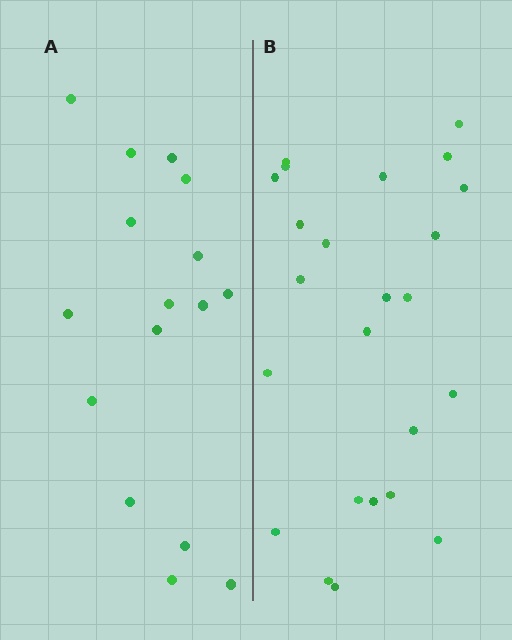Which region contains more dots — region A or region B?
Region B (the right region) has more dots.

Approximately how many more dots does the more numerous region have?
Region B has roughly 8 or so more dots than region A.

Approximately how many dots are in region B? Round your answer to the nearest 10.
About 20 dots. (The exact count is 24, which rounds to 20.)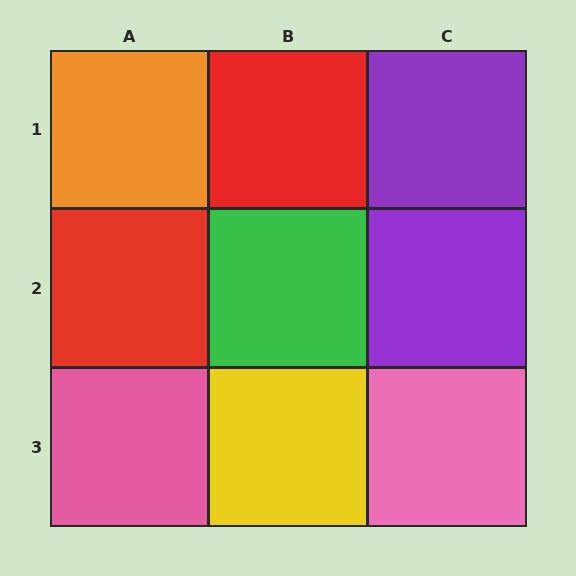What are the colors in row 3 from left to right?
Pink, yellow, pink.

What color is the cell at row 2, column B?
Green.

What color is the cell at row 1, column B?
Red.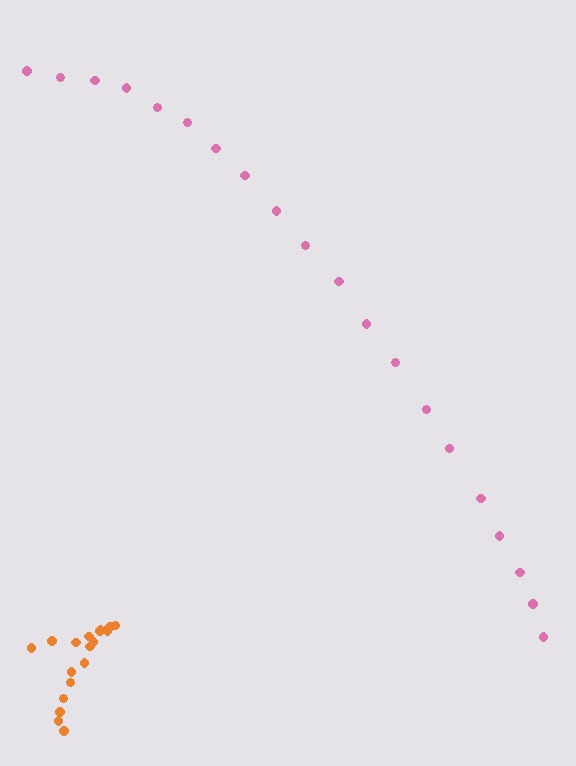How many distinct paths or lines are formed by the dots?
There are 2 distinct paths.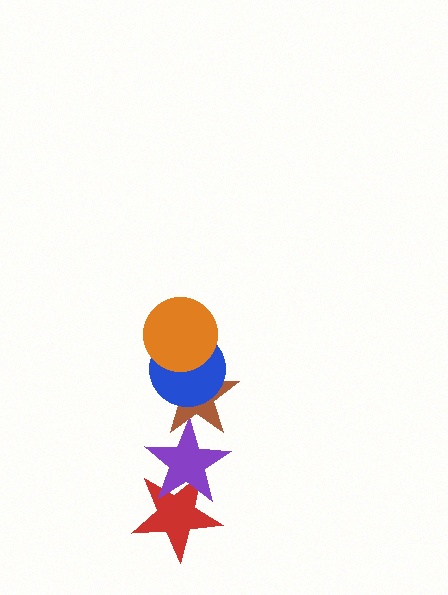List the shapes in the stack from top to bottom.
From top to bottom: the orange circle, the blue circle, the brown star, the purple star, the red star.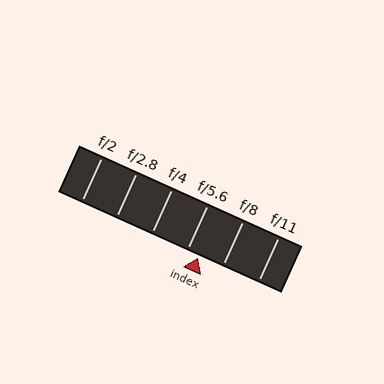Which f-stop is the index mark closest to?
The index mark is closest to f/5.6.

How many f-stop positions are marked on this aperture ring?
There are 6 f-stop positions marked.